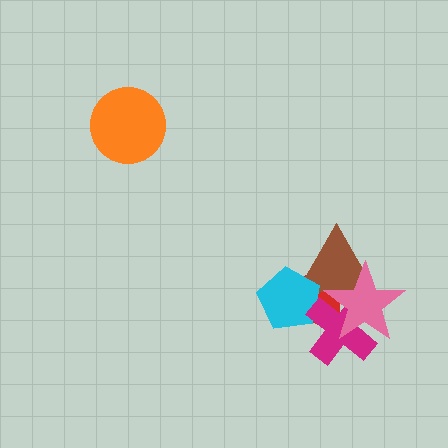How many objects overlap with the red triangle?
4 objects overlap with the red triangle.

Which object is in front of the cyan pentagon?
The magenta cross is in front of the cyan pentagon.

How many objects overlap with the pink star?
3 objects overlap with the pink star.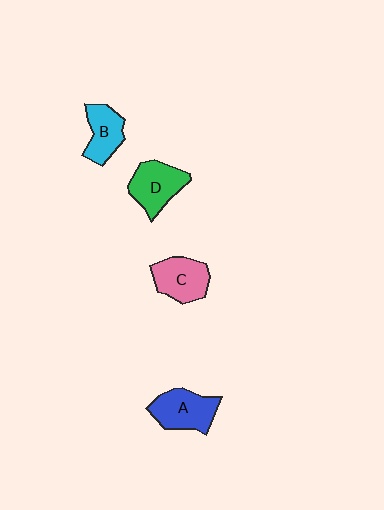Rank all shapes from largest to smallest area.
From largest to smallest: A (blue), D (green), C (pink), B (cyan).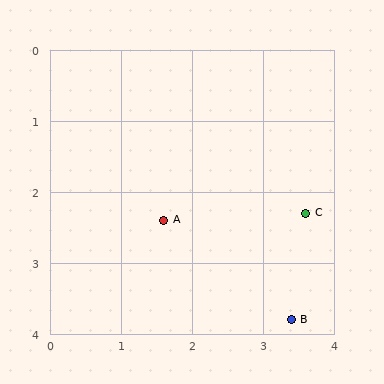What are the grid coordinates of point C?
Point C is at approximately (3.6, 2.3).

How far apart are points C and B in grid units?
Points C and B are about 1.5 grid units apart.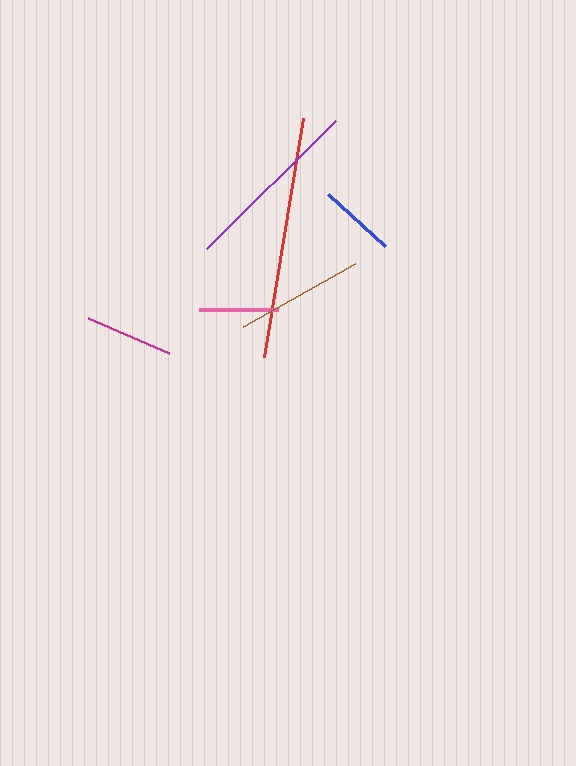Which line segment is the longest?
The red line is the longest at approximately 241 pixels.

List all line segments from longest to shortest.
From longest to shortest: red, purple, brown, magenta, pink, blue.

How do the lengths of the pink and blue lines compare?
The pink and blue lines are approximately the same length.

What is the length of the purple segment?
The purple segment is approximately 181 pixels long.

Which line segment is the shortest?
The blue line is the shortest at approximately 77 pixels.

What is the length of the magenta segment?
The magenta segment is approximately 88 pixels long.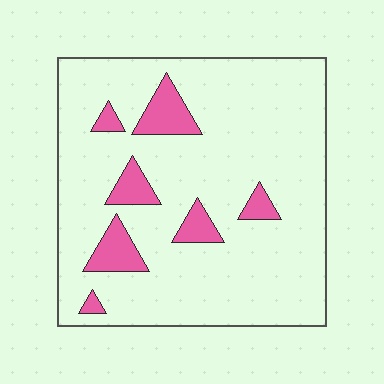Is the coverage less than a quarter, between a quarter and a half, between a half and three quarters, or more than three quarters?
Less than a quarter.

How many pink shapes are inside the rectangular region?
7.